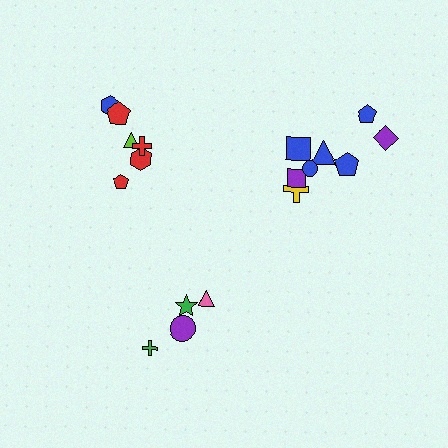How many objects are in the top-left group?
There are 6 objects.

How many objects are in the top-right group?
There are 8 objects.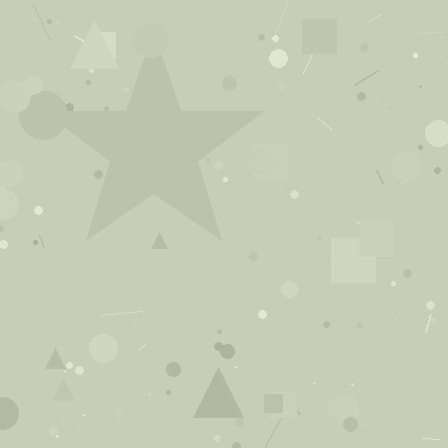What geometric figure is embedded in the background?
A star is embedded in the background.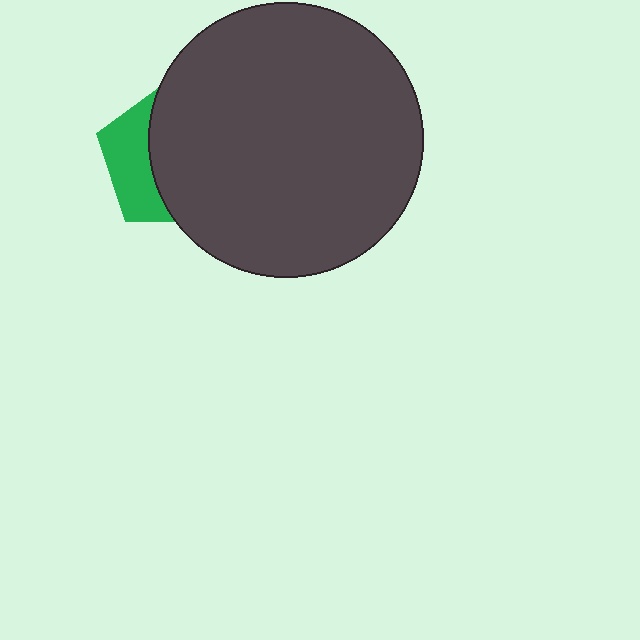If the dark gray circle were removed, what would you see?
You would see the complete green pentagon.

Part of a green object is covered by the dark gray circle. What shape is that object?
It is a pentagon.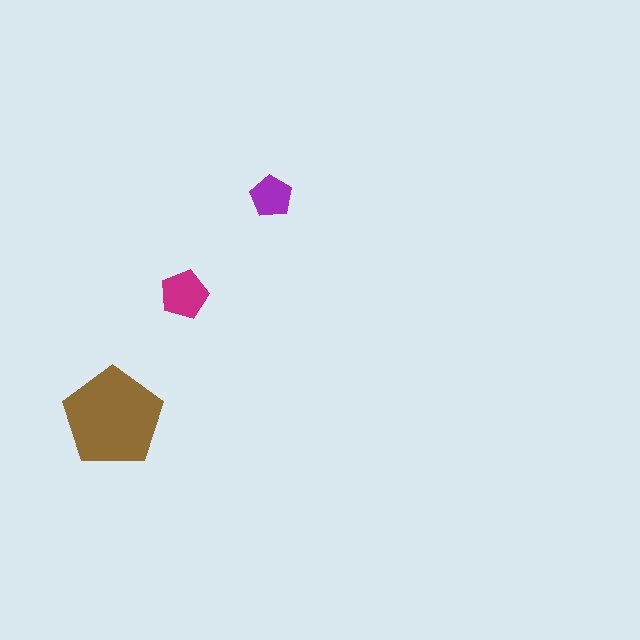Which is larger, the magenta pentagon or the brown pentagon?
The brown one.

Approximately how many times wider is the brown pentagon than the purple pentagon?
About 2.5 times wider.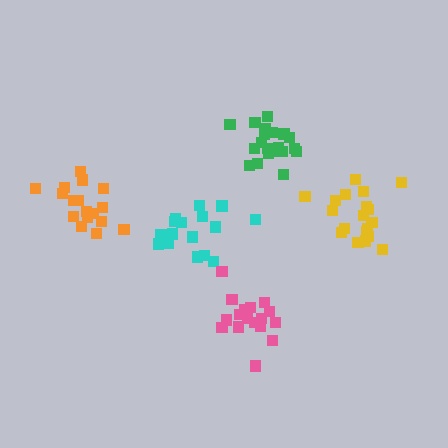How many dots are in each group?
Group 1: 20 dots, Group 2: 16 dots, Group 3: 18 dots, Group 4: 19 dots, Group 5: 17 dots (90 total).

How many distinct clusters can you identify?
There are 5 distinct clusters.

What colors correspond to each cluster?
The clusters are colored: green, cyan, pink, yellow, orange.